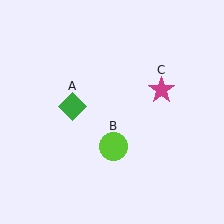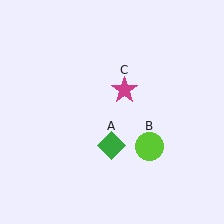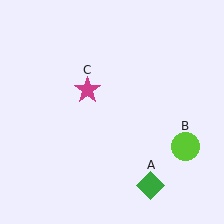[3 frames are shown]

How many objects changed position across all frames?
3 objects changed position: green diamond (object A), lime circle (object B), magenta star (object C).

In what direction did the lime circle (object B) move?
The lime circle (object B) moved right.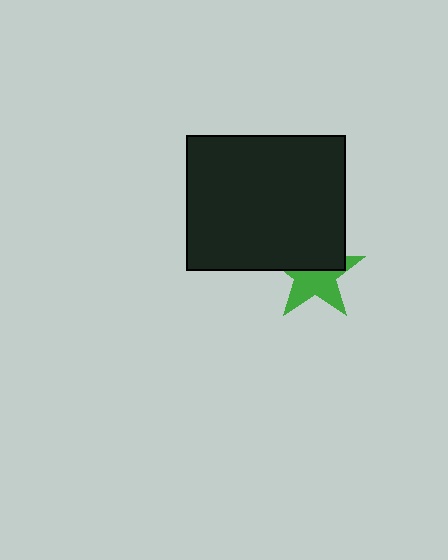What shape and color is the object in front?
The object in front is a black rectangle.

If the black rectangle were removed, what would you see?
You would see the complete green star.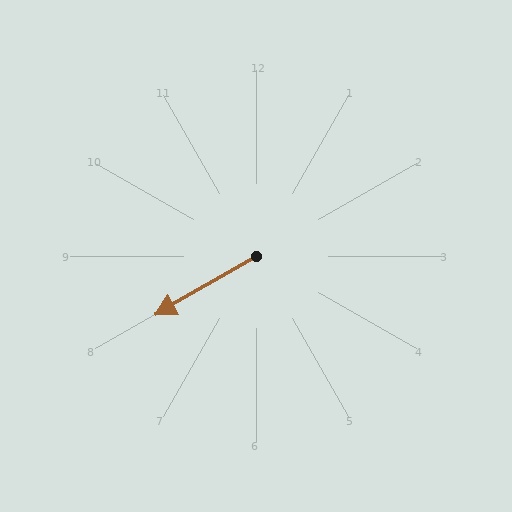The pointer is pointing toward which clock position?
Roughly 8 o'clock.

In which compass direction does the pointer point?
Southwest.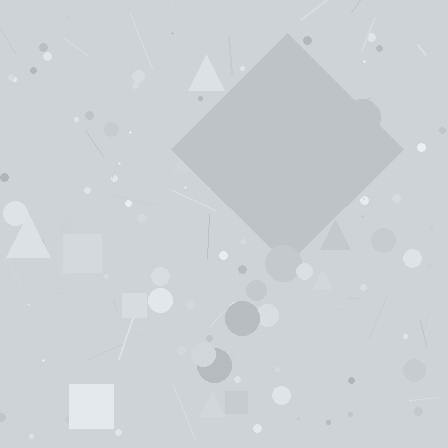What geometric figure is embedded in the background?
A diamond is embedded in the background.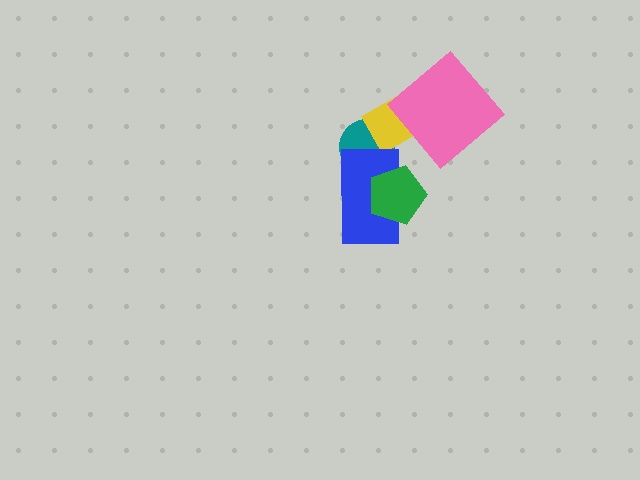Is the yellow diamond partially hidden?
Yes, it is partially covered by another shape.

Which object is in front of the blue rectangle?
The green pentagon is in front of the blue rectangle.